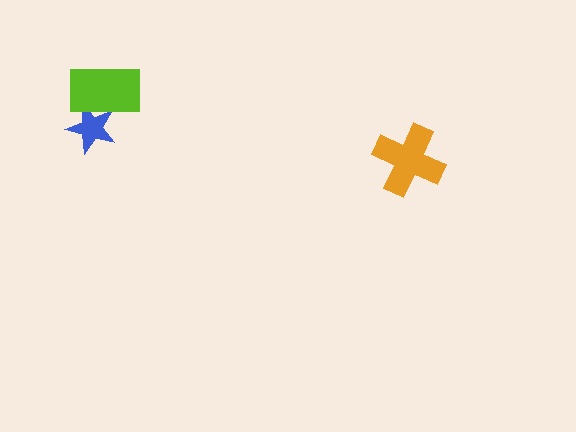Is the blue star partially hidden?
Yes, it is partially covered by another shape.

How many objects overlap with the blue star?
1 object overlaps with the blue star.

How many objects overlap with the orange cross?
0 objects overlap with the orange cross.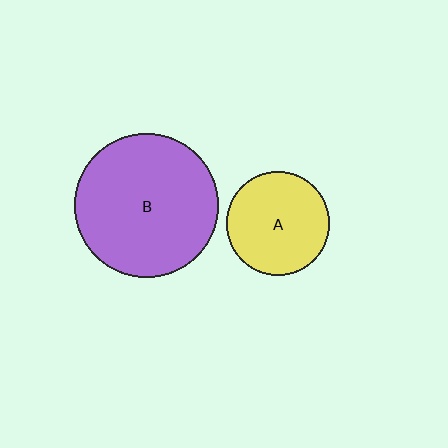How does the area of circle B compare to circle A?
Approximately 1.9 times.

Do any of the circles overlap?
No, none of the circles overlap.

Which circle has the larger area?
Circle B (purple).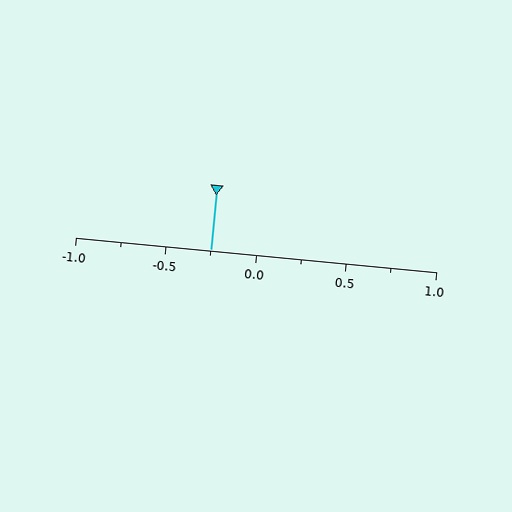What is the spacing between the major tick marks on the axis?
The major ticks are spaced 0.5 apart.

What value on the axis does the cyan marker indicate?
The marker indicates approximately -0.25.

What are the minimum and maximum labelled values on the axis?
The axis runs from -1.0 to 1.0.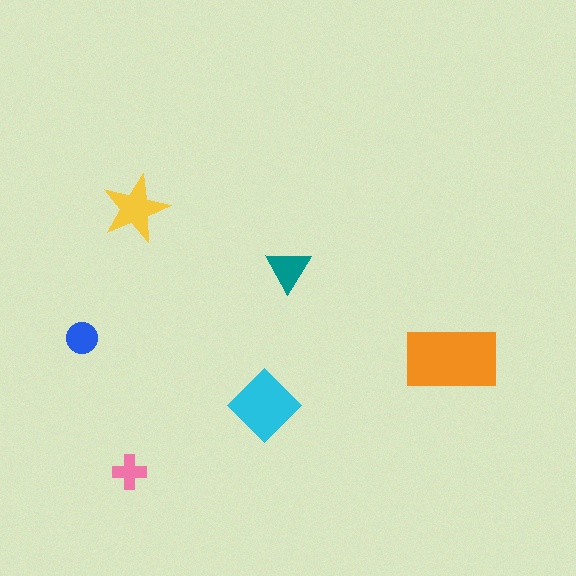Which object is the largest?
The orange rectangle.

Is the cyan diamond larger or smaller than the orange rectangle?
Smaller.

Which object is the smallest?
The pink cross.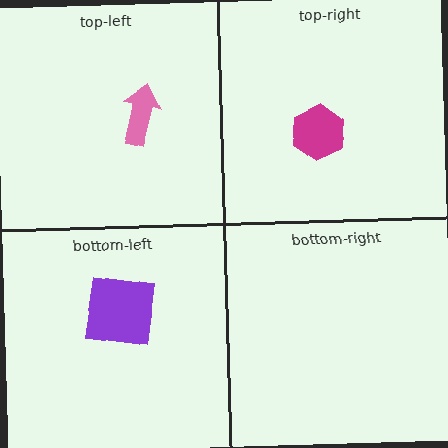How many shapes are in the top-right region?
1.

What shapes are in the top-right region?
The magenta hexagon.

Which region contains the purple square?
The bottom-left region.